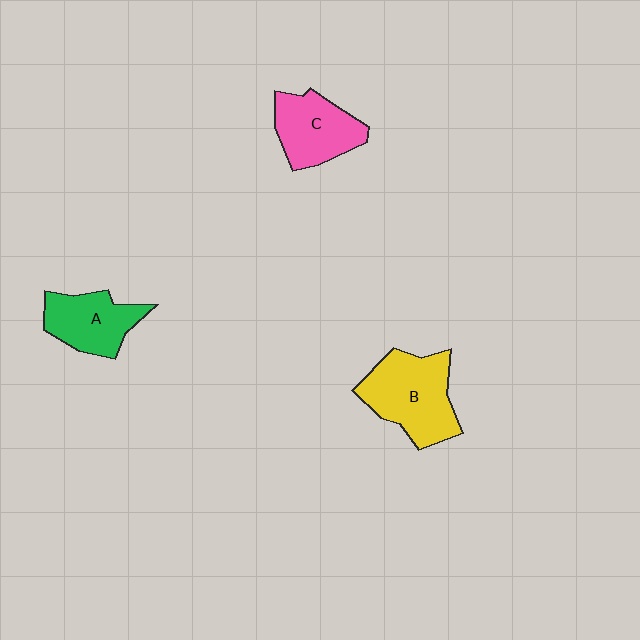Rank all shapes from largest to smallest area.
From largest to smallest: B (yellow), C (pink), A (green).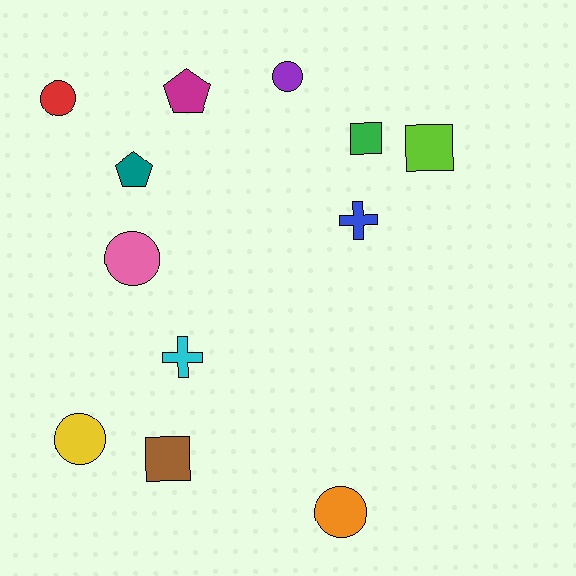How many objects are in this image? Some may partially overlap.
There are 12 objects.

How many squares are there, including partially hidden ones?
There are 3 squares.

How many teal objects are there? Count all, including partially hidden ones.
There is 1 teal object.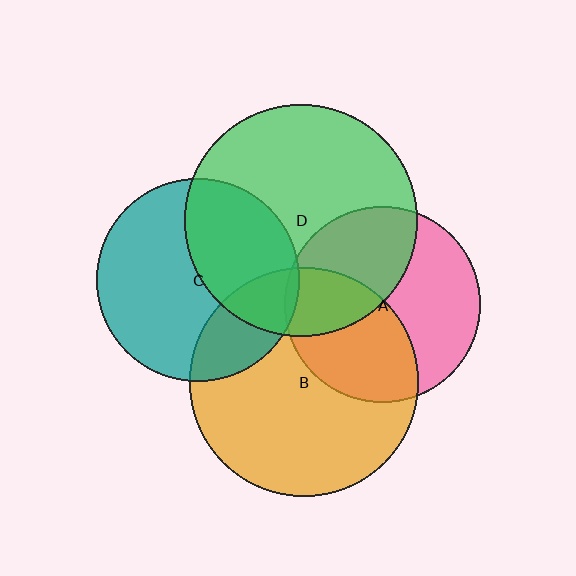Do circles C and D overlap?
Yes.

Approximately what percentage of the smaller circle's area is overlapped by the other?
Approximately 40%.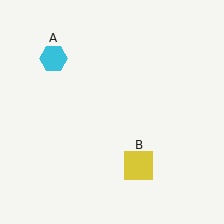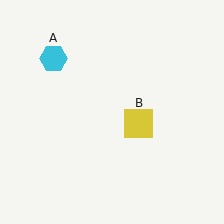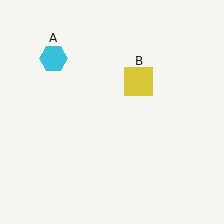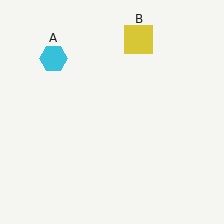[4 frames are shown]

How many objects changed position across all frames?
1 object changed position: yellow square (object B).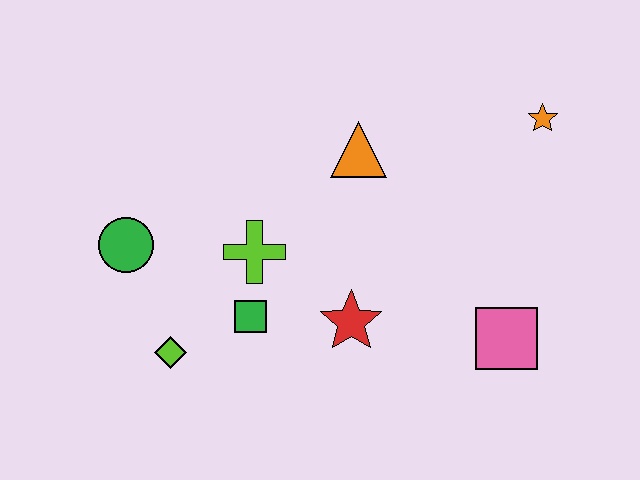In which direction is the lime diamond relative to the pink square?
The lime diamond is to the left of the pink square.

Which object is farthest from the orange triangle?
The lime diamond is farthest from the orange triangle.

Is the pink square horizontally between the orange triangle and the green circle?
No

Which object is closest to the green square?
The lime cross is closest to the green square.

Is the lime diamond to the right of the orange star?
No